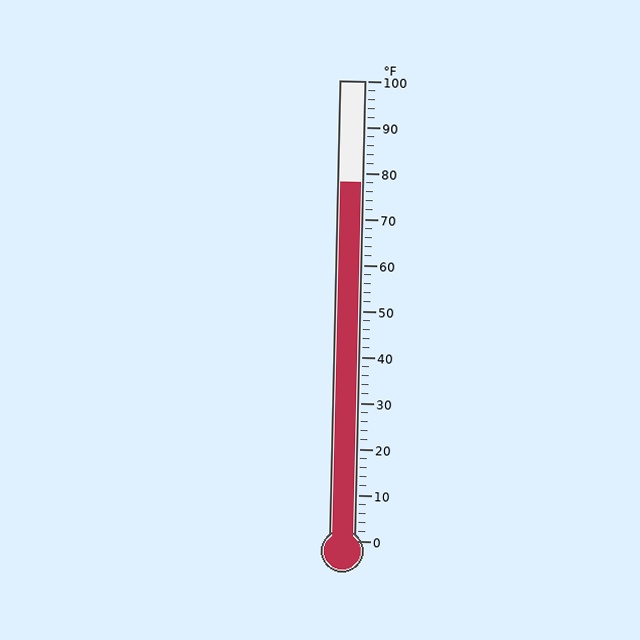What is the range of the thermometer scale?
The thermometer scale ranges from 0°F to 100°F.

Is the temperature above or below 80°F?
The temperature is below 80°F.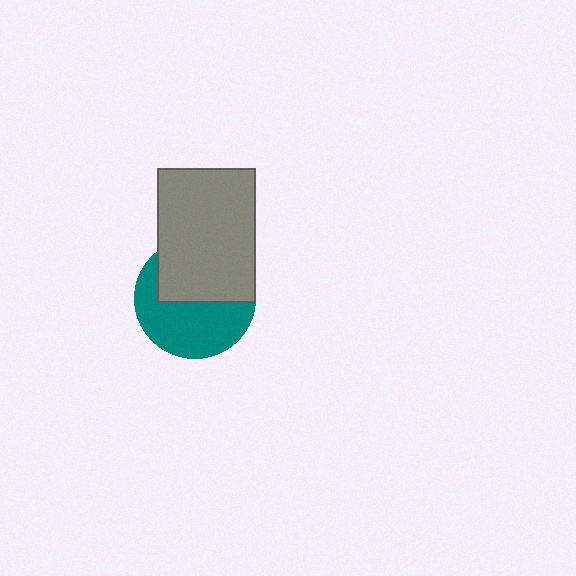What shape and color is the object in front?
The object in front is a gray rectangle.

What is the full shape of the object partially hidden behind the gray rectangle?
The partially hidden object is a teal circle.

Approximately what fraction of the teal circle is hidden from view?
Roughly 47% of the teal circle is hidden behind the gray rectangle.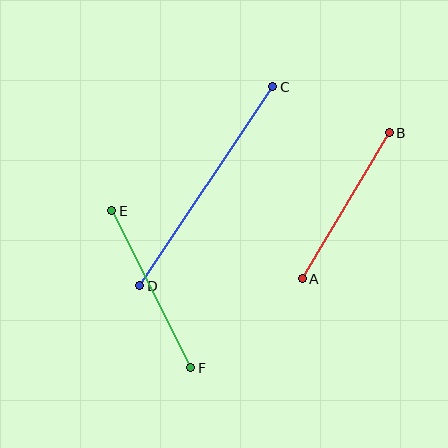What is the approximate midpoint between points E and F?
The midpoint is at approximately (151, 289) pixels.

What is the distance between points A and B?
The distance is approximately 170 pixels.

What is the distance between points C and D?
The distance is approximately 239 pixels.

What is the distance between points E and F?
The distance is approximately 176 pixels.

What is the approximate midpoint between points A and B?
The midpoint is at approximately (346, 206) pixels.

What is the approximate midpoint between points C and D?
The midpoint is at approximately (206, 186) pixels.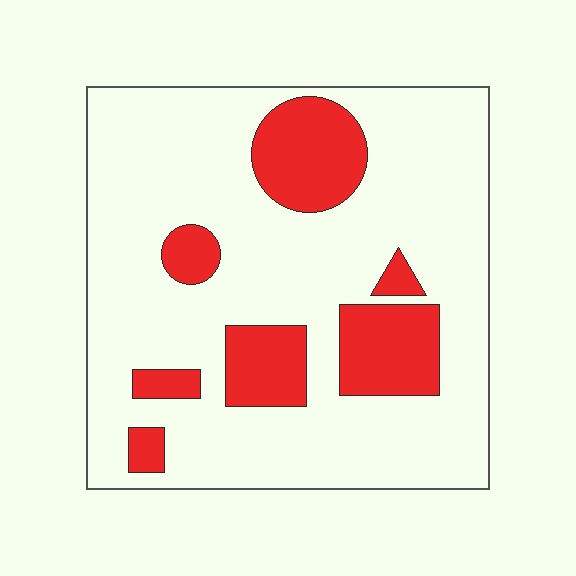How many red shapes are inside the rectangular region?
7.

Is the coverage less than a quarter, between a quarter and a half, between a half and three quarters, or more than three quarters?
Less than a quarter.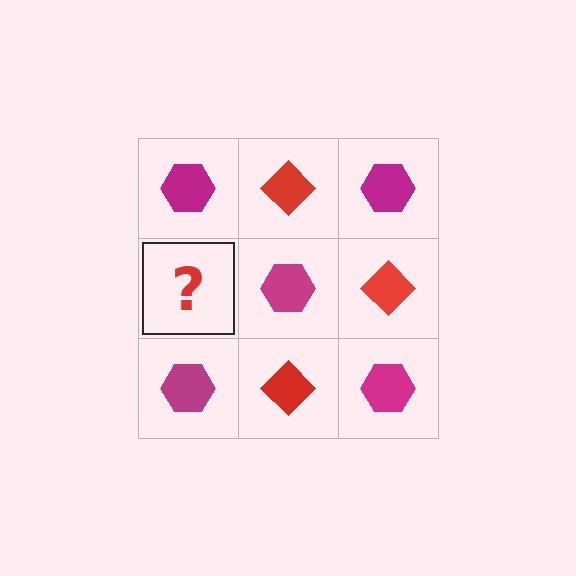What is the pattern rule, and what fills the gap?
The rule is that it alternates magenta hexagon and red diamond in a checkerboard pattern. The gap should be filled with a red diamond.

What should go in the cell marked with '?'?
The missing cell should contain a red diamond.